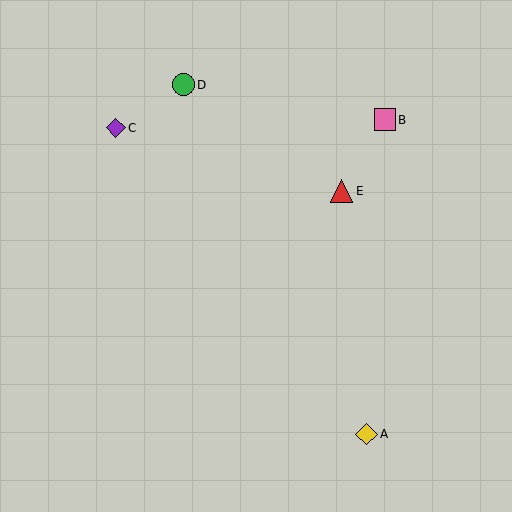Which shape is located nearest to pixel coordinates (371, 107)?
The pink square (labeled B) at (385, 120) is nearest to that location.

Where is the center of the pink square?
The center of the pink square is at (385, 120).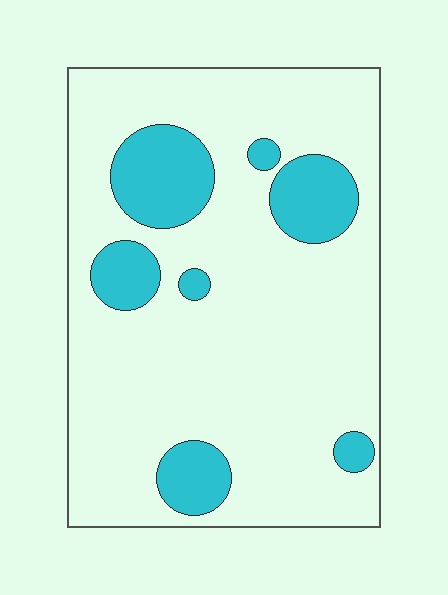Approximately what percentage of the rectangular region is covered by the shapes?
Approximately 20%.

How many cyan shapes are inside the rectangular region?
7.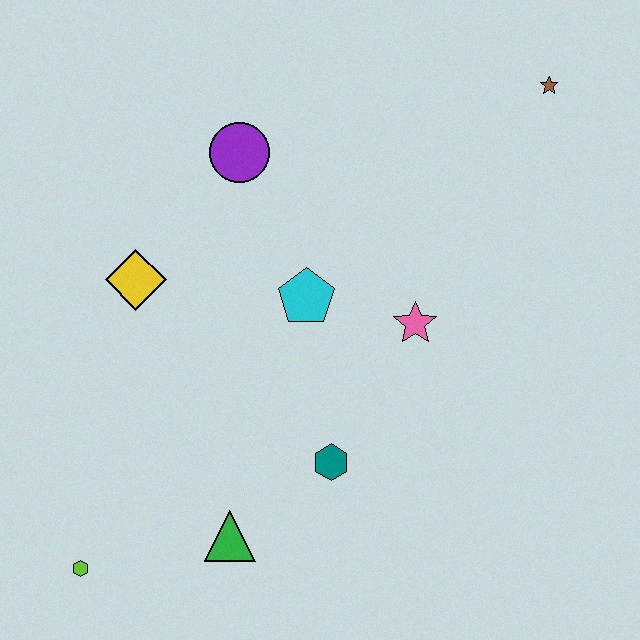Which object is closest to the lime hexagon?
The green triangle is closest to the lime hexagon.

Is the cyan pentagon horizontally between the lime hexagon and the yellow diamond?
No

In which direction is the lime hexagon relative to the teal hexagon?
The lime hexagon is to the left of the teal hexagon.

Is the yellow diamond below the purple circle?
Yes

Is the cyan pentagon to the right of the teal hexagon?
No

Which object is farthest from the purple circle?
The lime hexagon is farthest from the purple circle.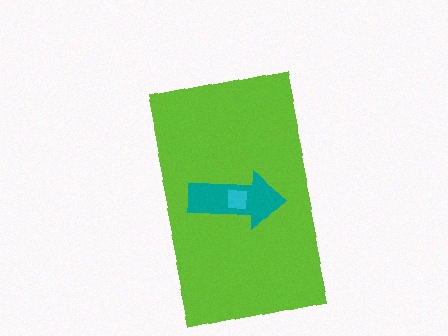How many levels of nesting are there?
3.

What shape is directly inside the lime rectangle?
The teal arrow.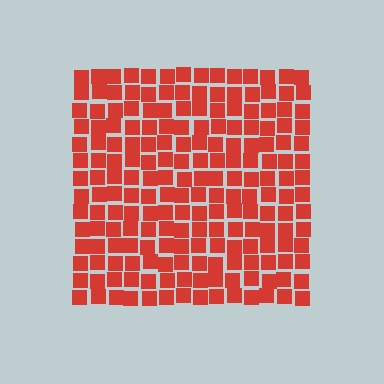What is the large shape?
The large shape is a square.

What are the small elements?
The small elements are squares.